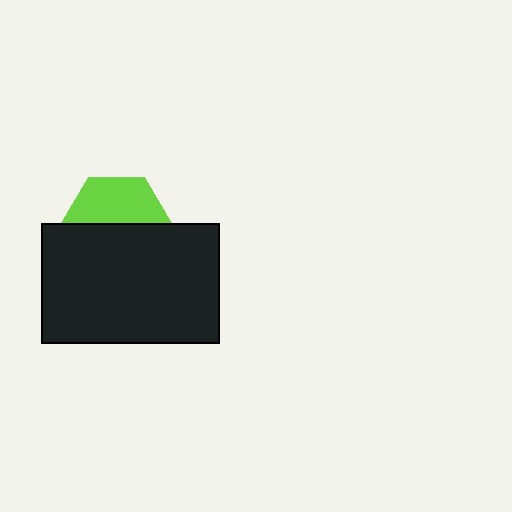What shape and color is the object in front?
The object in front is a black rectangle.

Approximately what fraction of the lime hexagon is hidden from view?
Roughly 54% of the lime hexagon is hidden behind the black rectangle.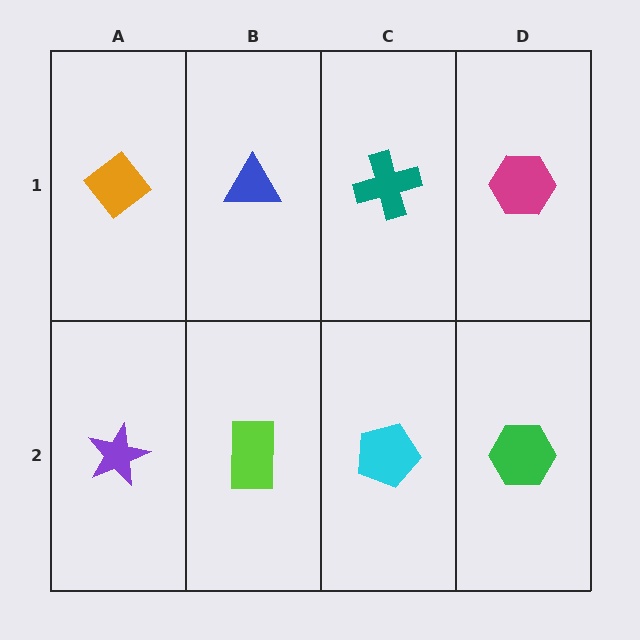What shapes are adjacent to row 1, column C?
A cyan pentagon (row 2, column C), a blue triangle (row 1, column B), a magenta hexagon (row 1, column D).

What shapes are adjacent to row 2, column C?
A teal cross (row 1, column C), a lime rectangle (row 2, column B), a green hexagon (row 2, column D).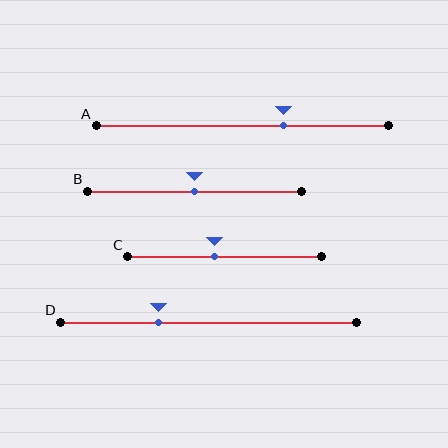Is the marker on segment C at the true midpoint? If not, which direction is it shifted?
No, the marker on segment C is shifted to the left by about 5% of the segment length.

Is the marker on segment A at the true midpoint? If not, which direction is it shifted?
No, the marker on segment A is shifted to the right by about 14% of the segment length.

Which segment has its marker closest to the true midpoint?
Segment B has its marker closest to the true midpoint.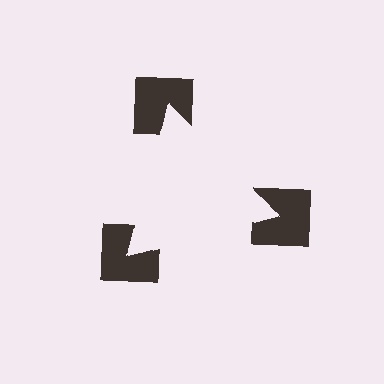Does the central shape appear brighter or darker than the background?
It typically appears slightly brighter than the background, even though no actual brightness change is drawn.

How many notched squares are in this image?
There are 3 — one at each vertex of the illusory triangle.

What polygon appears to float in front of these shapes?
An illusory triangle — its edges are inferred from the aligned wedge cuts in the notched squares, not physically drawn.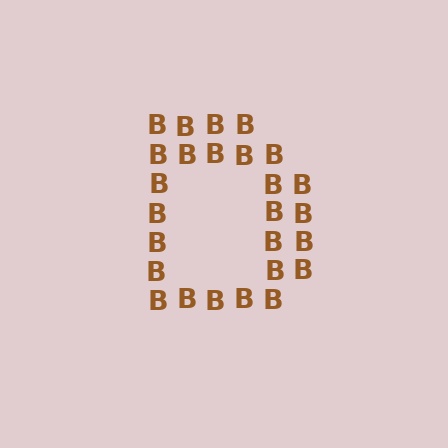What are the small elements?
The small elements are letter B's.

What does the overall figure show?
The overall figure shows the letter D.